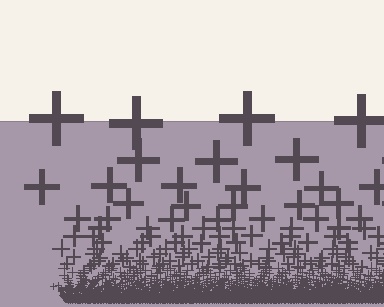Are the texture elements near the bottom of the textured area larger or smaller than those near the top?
Smaller. The gradient is inverted — elements near the bottom are smaller and denser.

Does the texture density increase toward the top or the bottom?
Density increases toward the bottom.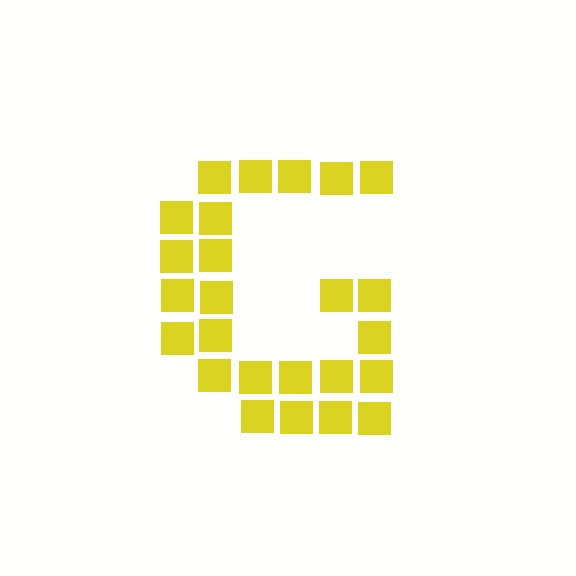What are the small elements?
The small elements are squares.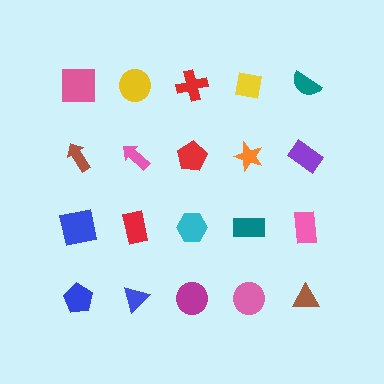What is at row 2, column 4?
An orange star.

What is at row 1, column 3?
A red cross.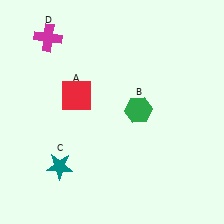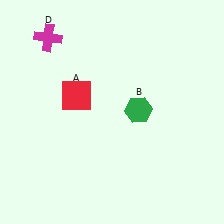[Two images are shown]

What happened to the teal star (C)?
The teal star (C) was removed in Image 2. It was in the bottom-left area of Image 1.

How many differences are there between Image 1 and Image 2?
There is 1 difference between the two images.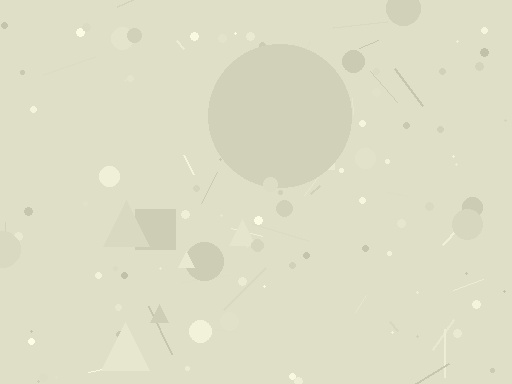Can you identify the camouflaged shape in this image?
The camouflaged shape is a circle.